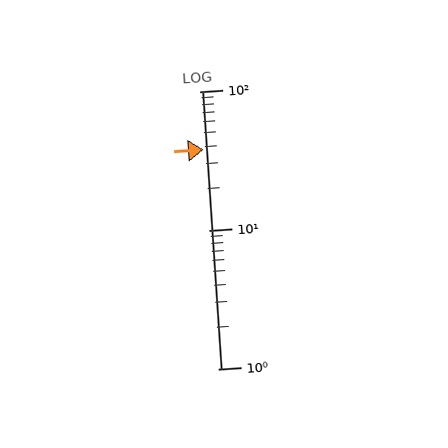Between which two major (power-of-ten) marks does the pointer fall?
The pointer is between 10 and 100.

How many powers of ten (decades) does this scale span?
The scale spans 2 decades, from 1 to 100.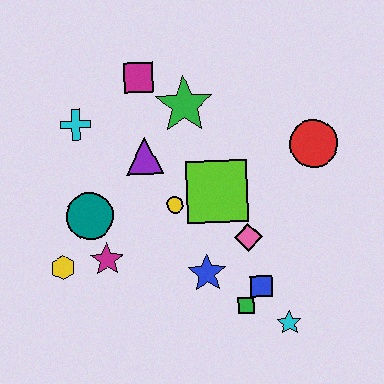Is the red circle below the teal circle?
No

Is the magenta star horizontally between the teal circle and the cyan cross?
No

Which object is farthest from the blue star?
The magenta square is farthest from the blue star.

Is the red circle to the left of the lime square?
No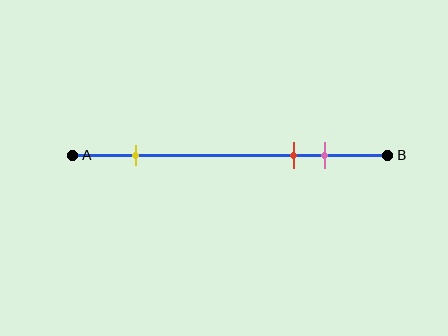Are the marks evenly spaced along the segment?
No, the marks are not evenly spaced.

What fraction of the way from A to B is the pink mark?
The pink mark is approximately 80% (0.8) of the way from A to B.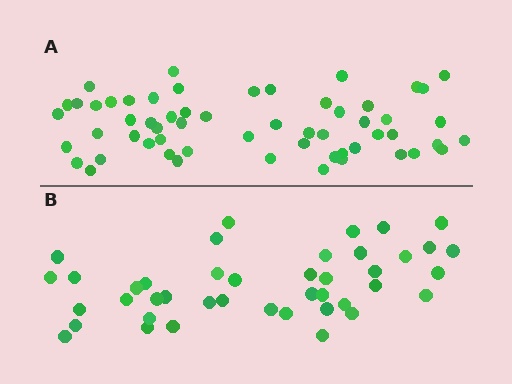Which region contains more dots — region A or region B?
Region A (the top region) has more dots.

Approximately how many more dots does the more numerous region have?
Region A has approximately 15 more dots than region B.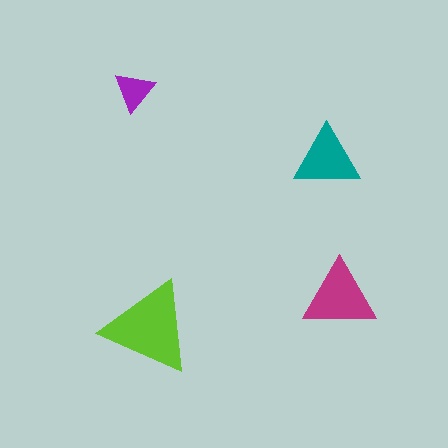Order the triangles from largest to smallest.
the lime one, the magenta one, the teal one, the purple one.